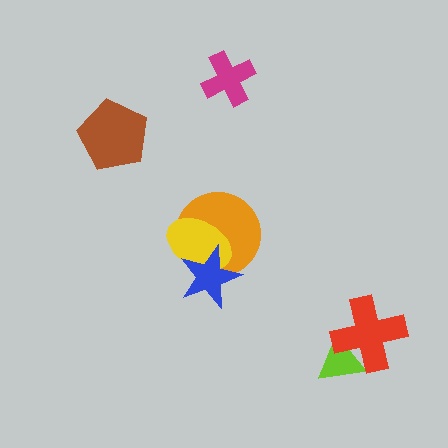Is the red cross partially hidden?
No, no other shape covers it.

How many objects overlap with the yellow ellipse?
2 objects overlap with the yellow ellipse.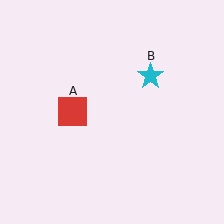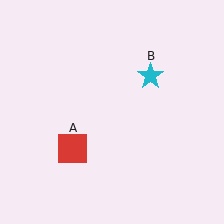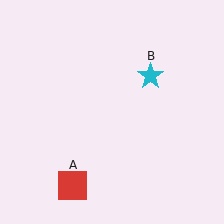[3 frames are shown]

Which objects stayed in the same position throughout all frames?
Cyan star (object B) remained stationary.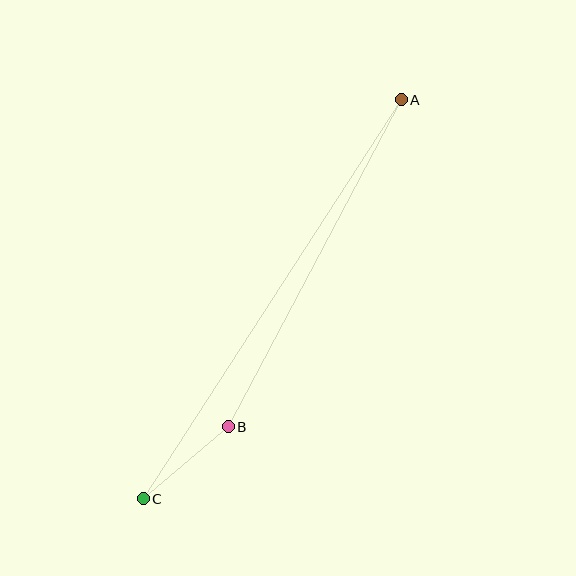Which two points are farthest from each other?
Points A and C are farthest from each other.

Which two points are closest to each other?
Points B and C are closest to each other.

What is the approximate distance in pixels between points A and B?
The distance between A and B is approximately 370 pixels.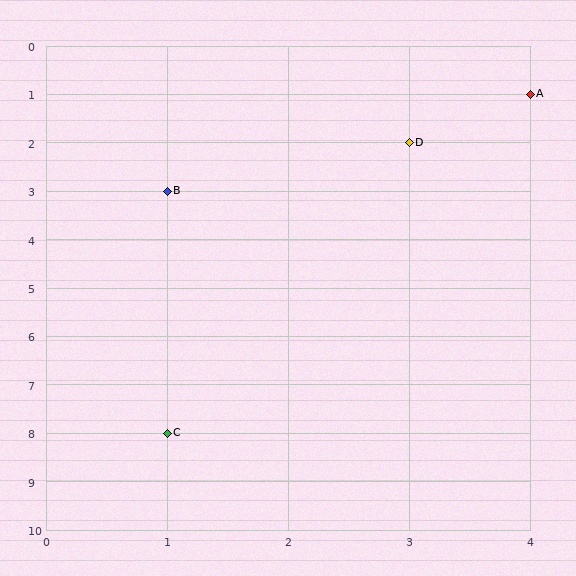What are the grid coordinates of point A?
Point A is at grid coordinates (4, 1).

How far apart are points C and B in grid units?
Points C and B are 5 rows apart.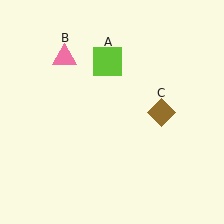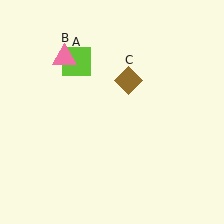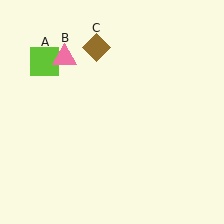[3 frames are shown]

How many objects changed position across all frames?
2 objects changed position: lime square (object A), brown diamond (object C).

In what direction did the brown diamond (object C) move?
The brown diamond (object C) moved up and to the left.